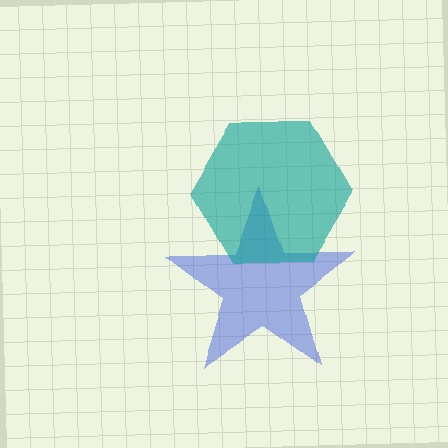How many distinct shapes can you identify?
There are 2 distinct shapes: a blue star, a teal hexagon.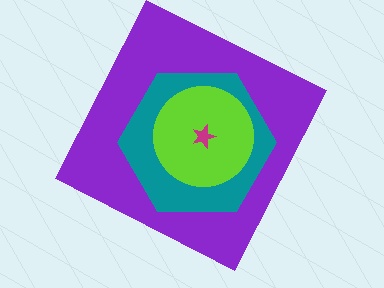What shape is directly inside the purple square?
The teal hexagon.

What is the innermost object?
The magenta star.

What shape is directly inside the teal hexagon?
The lime circle.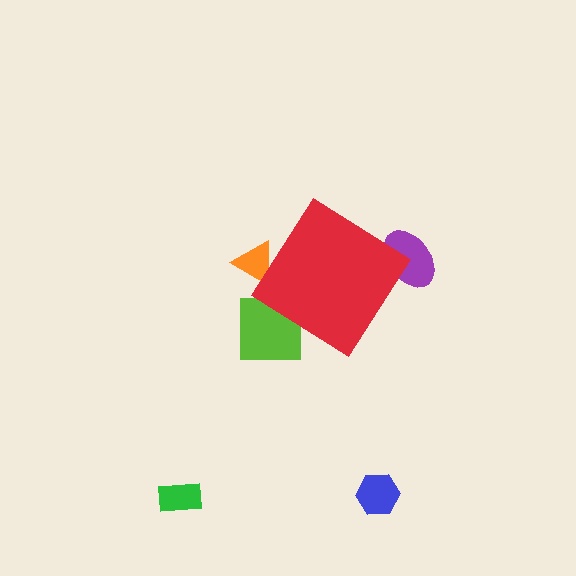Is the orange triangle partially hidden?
Yes, the orange triangle is partially hidden behind the red diamond.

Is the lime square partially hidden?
Yes, the lime square is partially hidden behind the red diamond.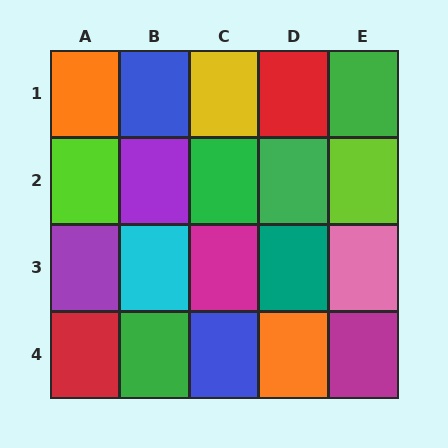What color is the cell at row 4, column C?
Blue.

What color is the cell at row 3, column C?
Magenta.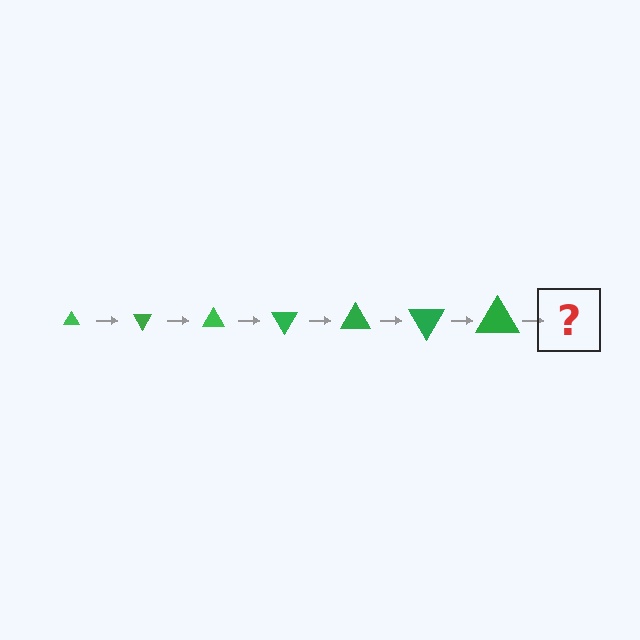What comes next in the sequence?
The next element should be a triangle, larger than the previous one and rotated 420 degrees from the start.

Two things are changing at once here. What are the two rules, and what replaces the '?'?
The two rules are that the triangle grows larger each step and it rotates 60 degrees each step. The '?' should be a triangle, larger than the previous one and rotated 420 degrees from the start.